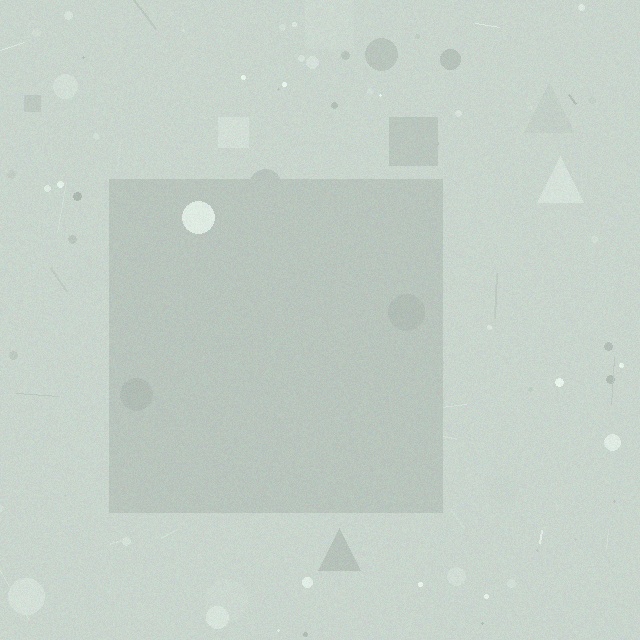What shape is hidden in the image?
A square is hidden in the image.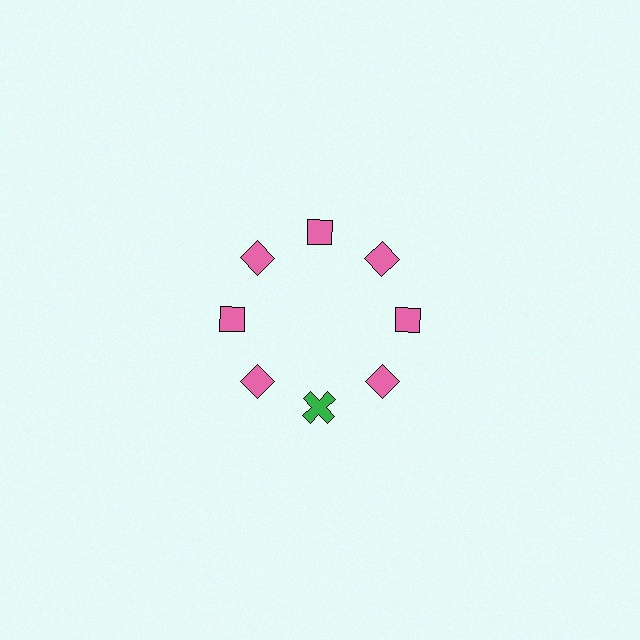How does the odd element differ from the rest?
It differs in both color (green instead of pink) and shape (cross instead of diamond).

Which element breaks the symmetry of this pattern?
The green cross at roughly the 6 o'clock position breaks the symmetry. All other shapes are pink diamonds.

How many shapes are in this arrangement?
There are 8 shapes arranged in a ring pattern.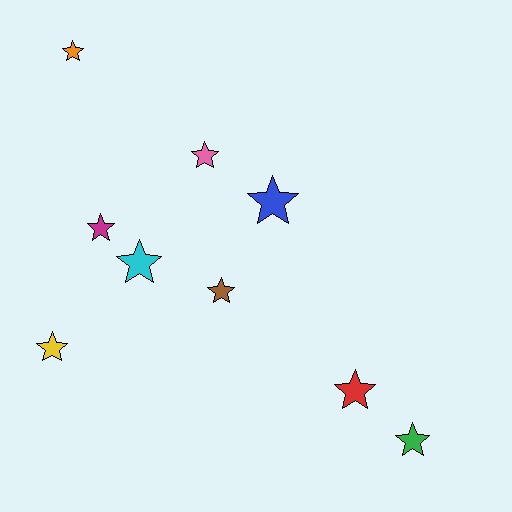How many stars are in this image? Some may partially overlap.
There are 9 stars.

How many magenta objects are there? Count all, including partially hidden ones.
There is 1 magenta object.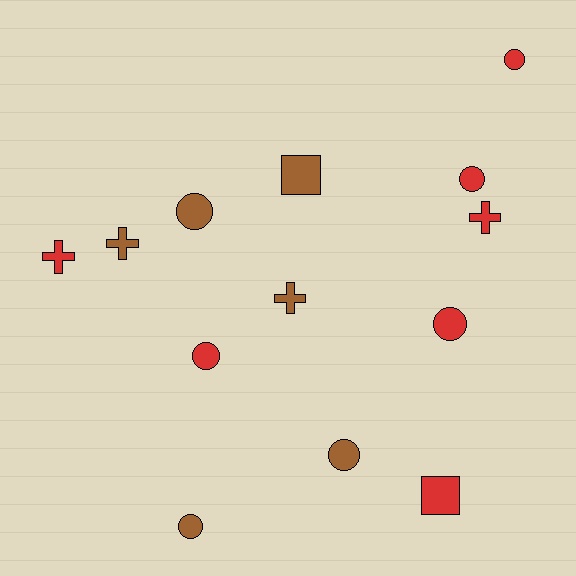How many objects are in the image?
There are 13 objects.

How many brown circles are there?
There are 3 brown circles.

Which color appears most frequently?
Red, with 7 objects.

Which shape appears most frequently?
Circle, with 7 objects.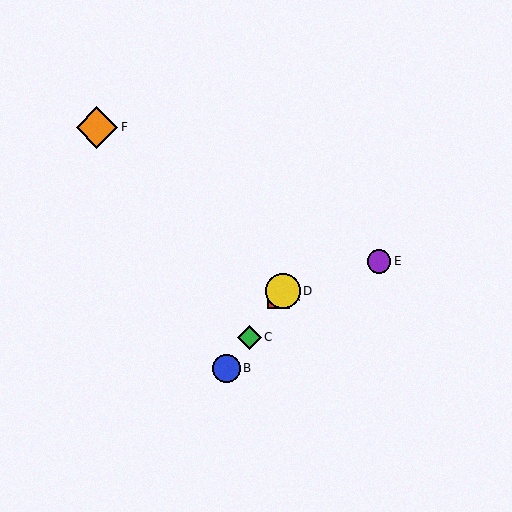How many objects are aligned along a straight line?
4 objects (A, B, C, D) are aligned along a straight line.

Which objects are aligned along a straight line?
Objects A, B, C, D are aligned along a straight line.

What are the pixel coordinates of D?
Object D is at (283, 291).